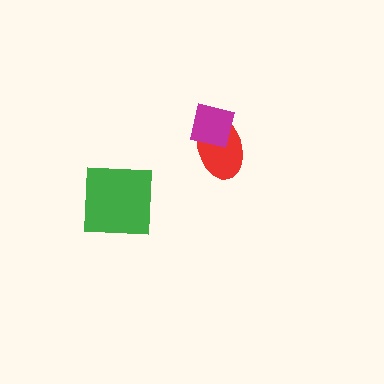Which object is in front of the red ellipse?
The magenta square is in front of the red ellipse.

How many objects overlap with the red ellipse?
1 object overlaps with the red ellipse.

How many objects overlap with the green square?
0 objects overlap with the green square.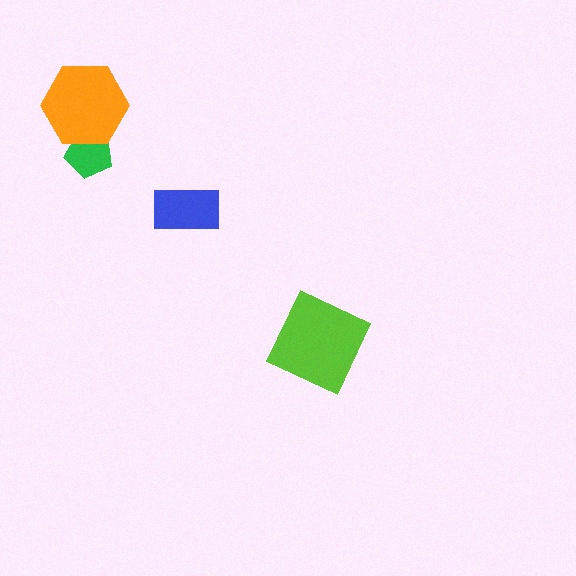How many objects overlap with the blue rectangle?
0 objects overlap with the blue rectangle.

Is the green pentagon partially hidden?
Yes, it is partially covered by another shape.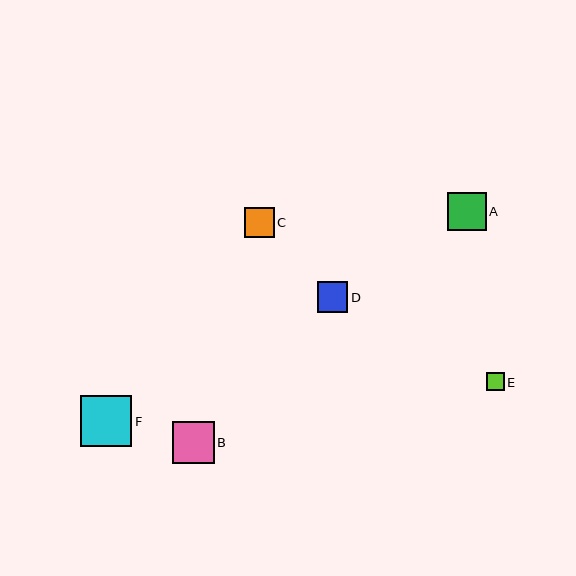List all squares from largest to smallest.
From largest to smallest: F, B, A, D, C, E.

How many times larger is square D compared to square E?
Square D is approximately 1.8 times the size of square E.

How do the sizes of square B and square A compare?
Square B and square A are approximately the same size.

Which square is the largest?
Square F is the largest with a size of approximately 51 pixels.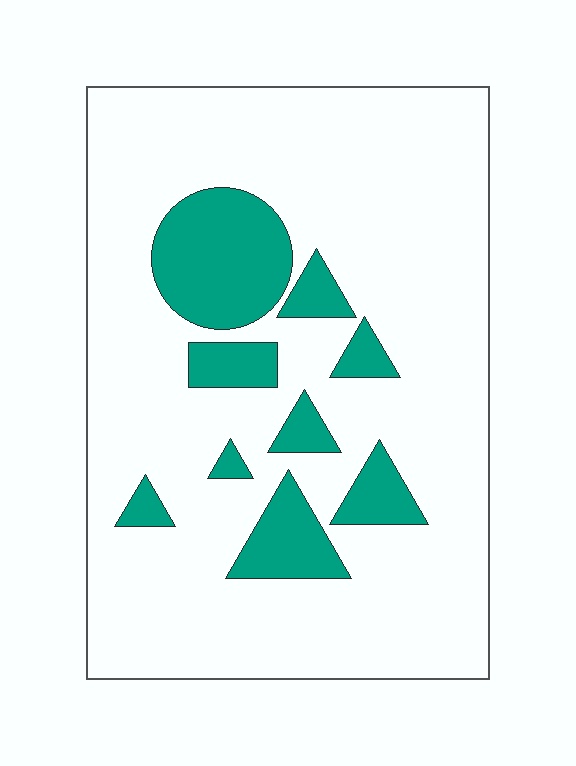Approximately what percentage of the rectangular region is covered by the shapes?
Approximately 15%.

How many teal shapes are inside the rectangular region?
9.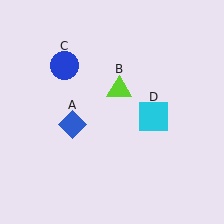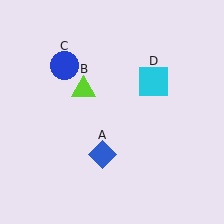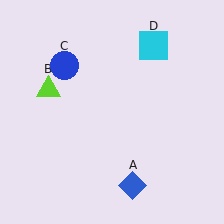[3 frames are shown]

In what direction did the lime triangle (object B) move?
The lime triangle (object B) moved left.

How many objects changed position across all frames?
3 objects changed position: blue diamond (object A), lime triangle (object B), cyan square (object D).